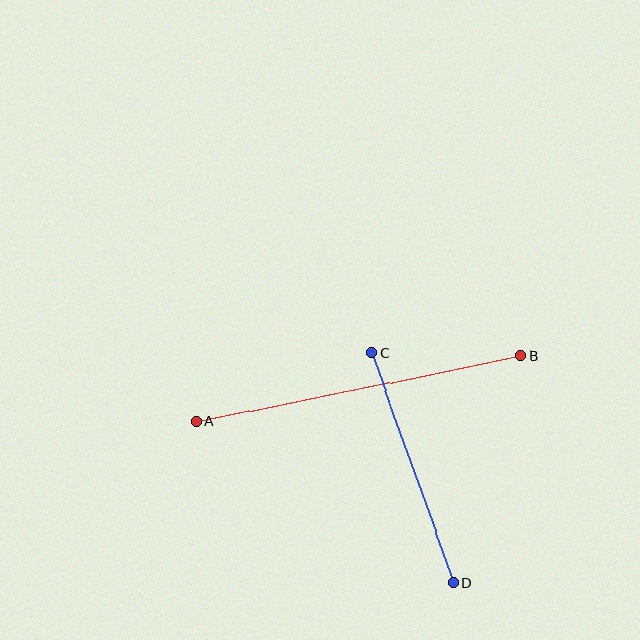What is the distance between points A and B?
The distance is approximately 331 pixels.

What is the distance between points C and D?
The distance is approximately 244 pixels.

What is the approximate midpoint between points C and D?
The midpoint is at approximately (413, 468) pixels.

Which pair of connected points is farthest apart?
Points A and B are farthest apart.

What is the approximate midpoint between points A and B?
The midpoint is at approximately (359, 388) pixels.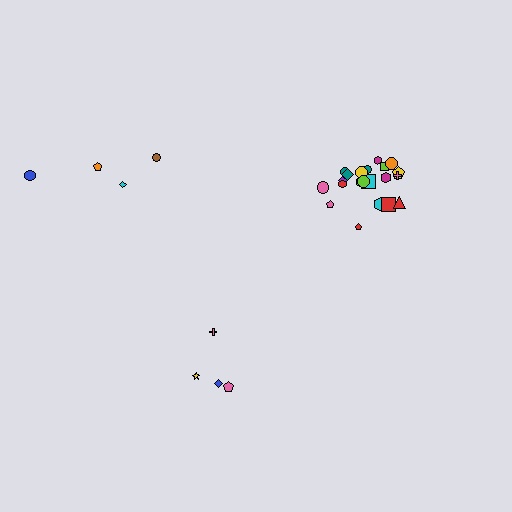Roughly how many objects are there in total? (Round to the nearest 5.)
Roughly 30 objects in total.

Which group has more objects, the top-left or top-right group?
The top-right group.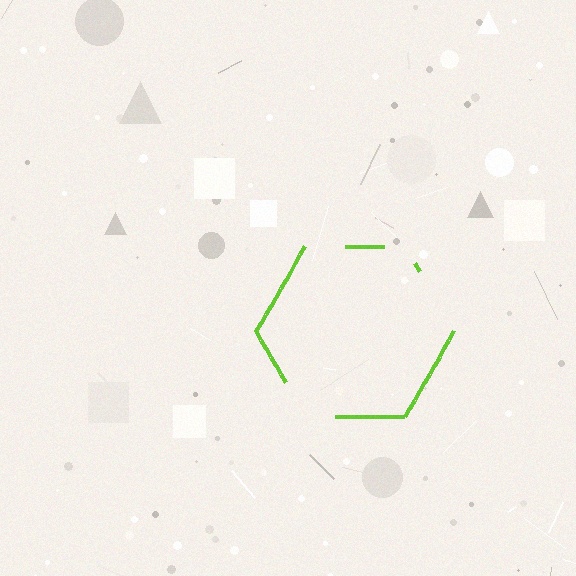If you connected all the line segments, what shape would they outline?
They would outline a hexagon.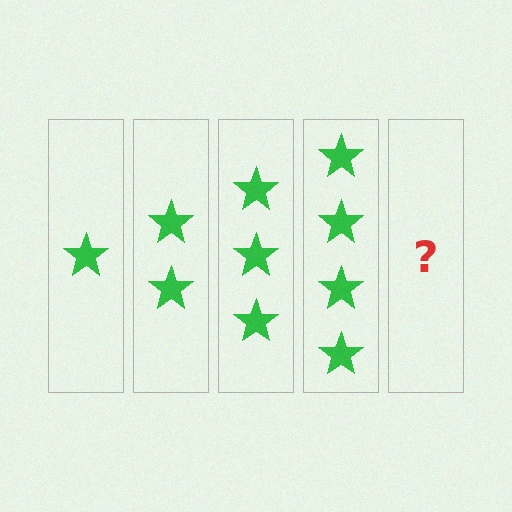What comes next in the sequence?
The next element should be 5 stars.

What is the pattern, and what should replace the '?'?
The pattern is that each step adds one more star. The '?' should be 5 stars.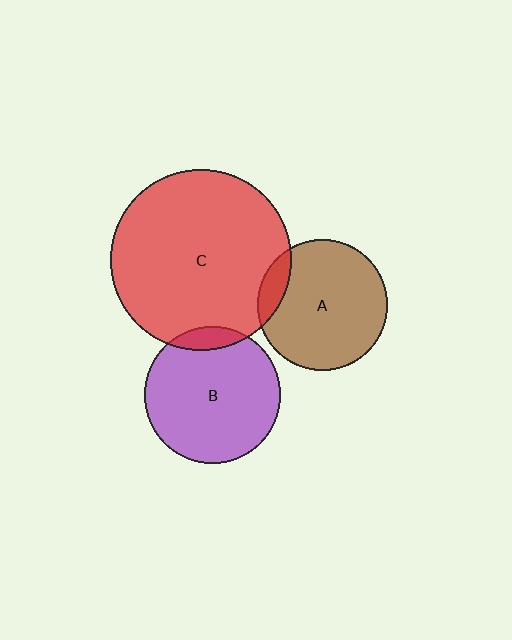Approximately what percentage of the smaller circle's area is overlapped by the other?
Approximately 10%.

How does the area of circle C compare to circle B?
Approximately 1.8 times.